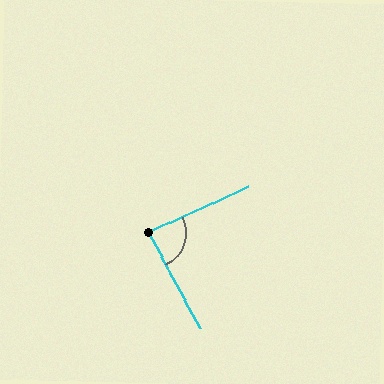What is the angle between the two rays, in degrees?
Approximately 86 degrees.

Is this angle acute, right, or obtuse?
It is approximately a right angle.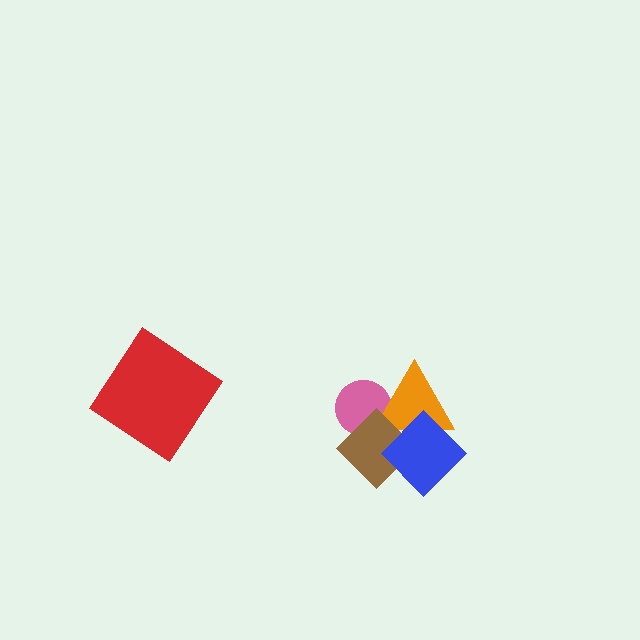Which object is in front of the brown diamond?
The blue diamond is in front of the brown diamond.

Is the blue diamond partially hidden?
No, no other shape covers it.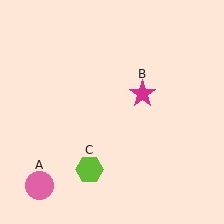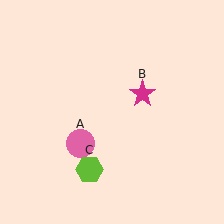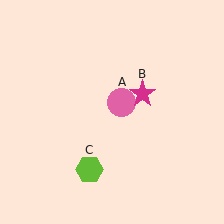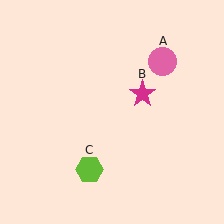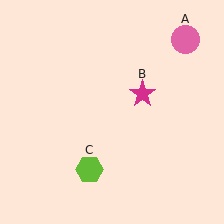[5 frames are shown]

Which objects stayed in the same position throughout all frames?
Magenta star (object B) and lime hexagon (object C) remained stationary.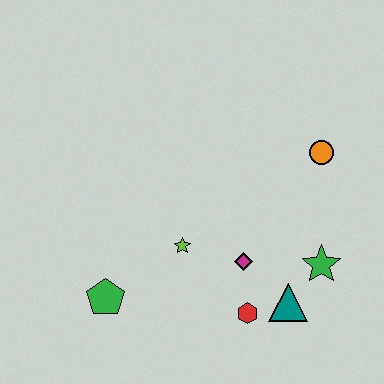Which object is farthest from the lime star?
The orange circle is farthest from the lime star.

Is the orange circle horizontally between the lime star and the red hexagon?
No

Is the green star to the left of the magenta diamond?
No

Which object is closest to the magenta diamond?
The red hexagon is closest to the magenta diamond.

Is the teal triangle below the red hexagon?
No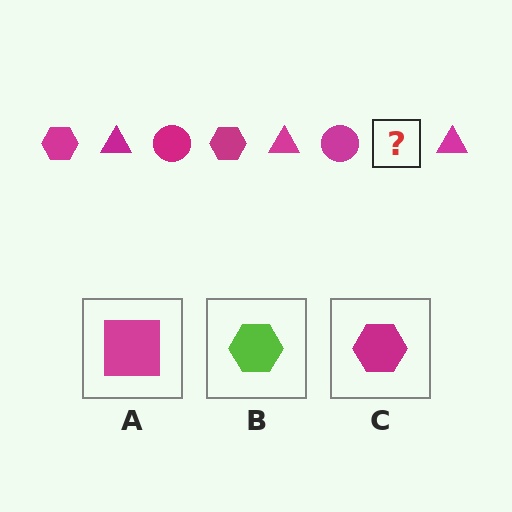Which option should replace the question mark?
Option C.